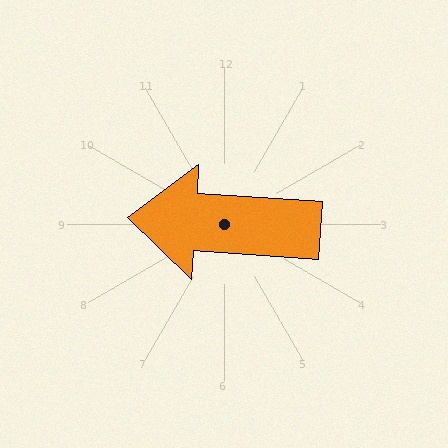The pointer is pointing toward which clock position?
Roughly 9 o'clock.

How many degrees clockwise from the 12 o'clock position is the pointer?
Approximately 274 degrees.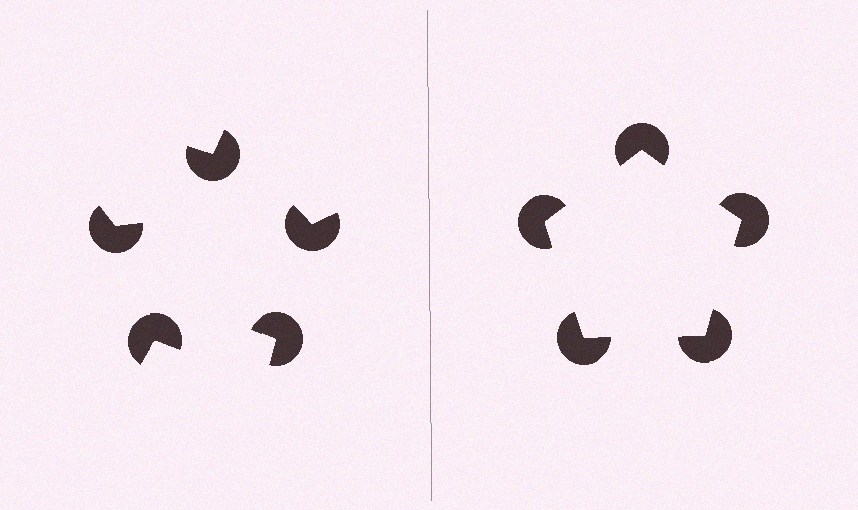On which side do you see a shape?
An illusory pentagon appears on the right side. On the left side the wedge cuts are rotated, so no coherent shape forms.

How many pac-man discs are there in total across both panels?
10 — 5 on each side.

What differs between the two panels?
The pac-man discs are positioned identically on both sides; only the wedge orientations differ. On the right they align to a pentagon; on the left they are misaligned.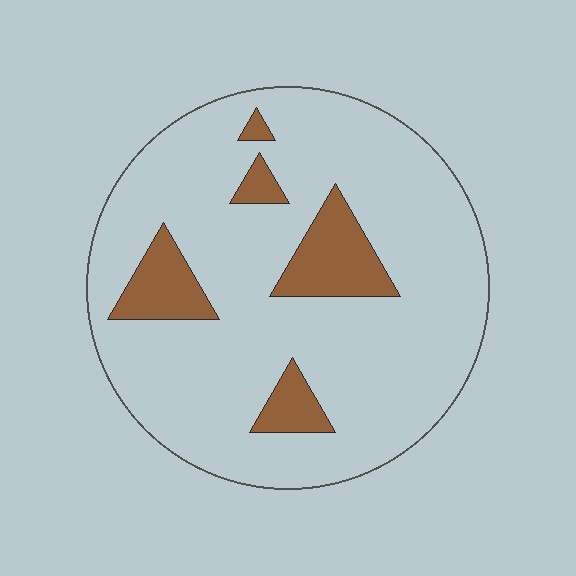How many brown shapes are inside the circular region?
5.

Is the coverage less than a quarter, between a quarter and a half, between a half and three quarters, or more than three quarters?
Less than a quarter.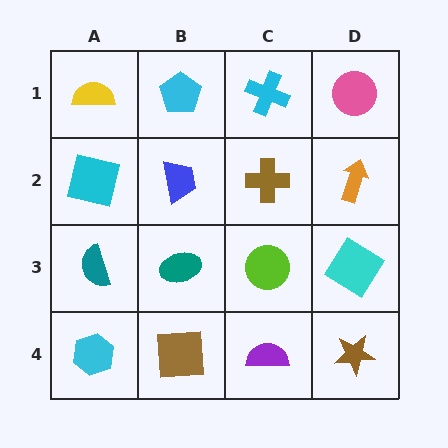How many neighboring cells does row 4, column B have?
3.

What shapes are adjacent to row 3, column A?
A cyan square (row 2, column A), a cyan hexagon (row 4, column A), a teal ellipse (row 3, column B).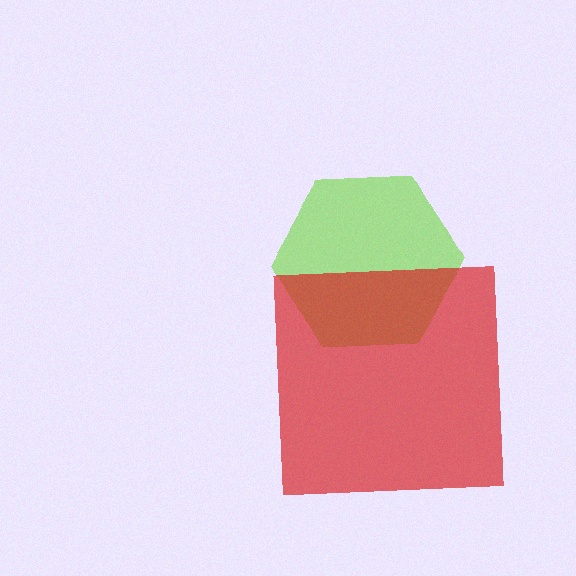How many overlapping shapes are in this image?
There are 2 overlapping shapes in the image.